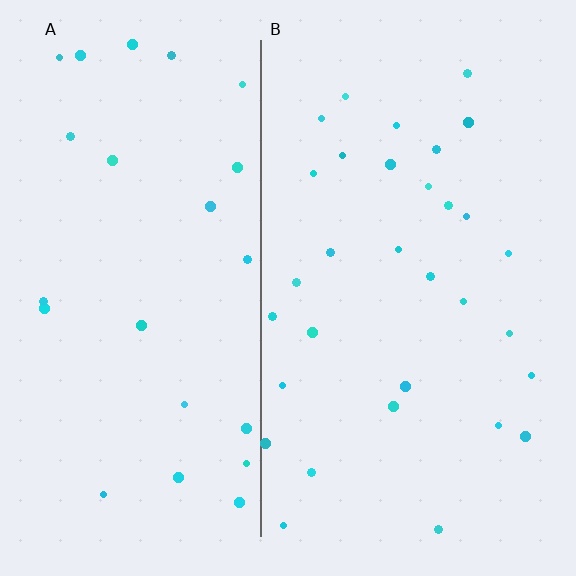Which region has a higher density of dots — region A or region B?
B (the right).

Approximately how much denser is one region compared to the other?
Approximately 1.3× — region B over region A.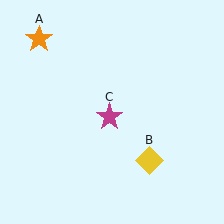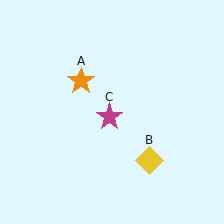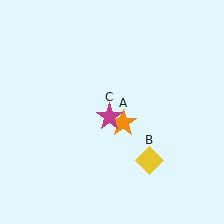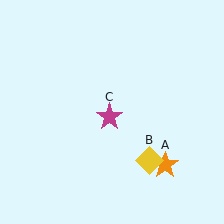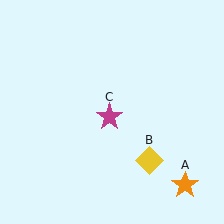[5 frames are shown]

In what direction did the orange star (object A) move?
The orange star (object A) moved down and to the right.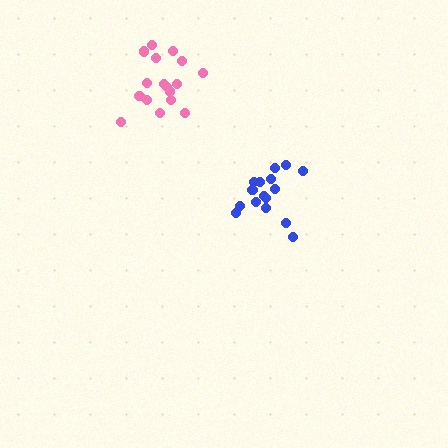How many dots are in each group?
Group 1: 17 dots, Group 2: 16 dots (33 total).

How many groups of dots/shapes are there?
There are 2 groups.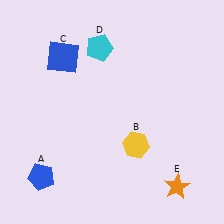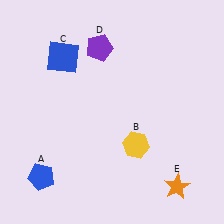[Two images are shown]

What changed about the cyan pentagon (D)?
In Image 1, D is cyan. In Image 2, it changed to purple.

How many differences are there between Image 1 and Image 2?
There is 1 difference between the two images.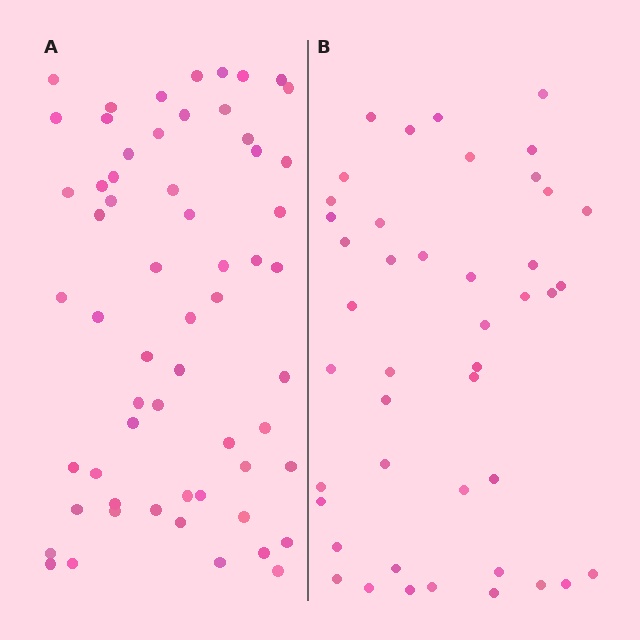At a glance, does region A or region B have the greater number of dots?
Region A (the left region) has more dots.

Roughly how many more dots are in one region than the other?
Region A has approximately 15 more dots than region B.